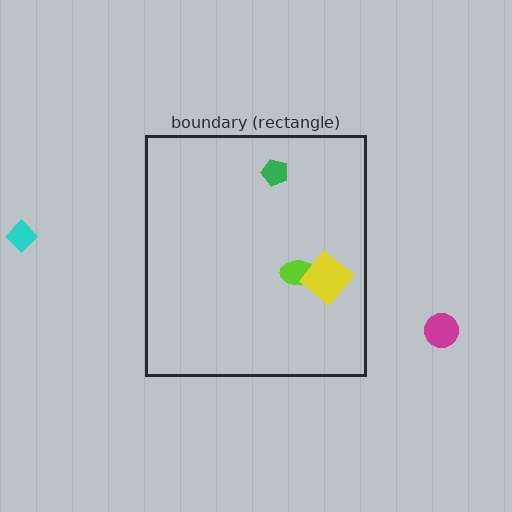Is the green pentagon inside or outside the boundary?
Inside.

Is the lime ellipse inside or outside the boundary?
Inside.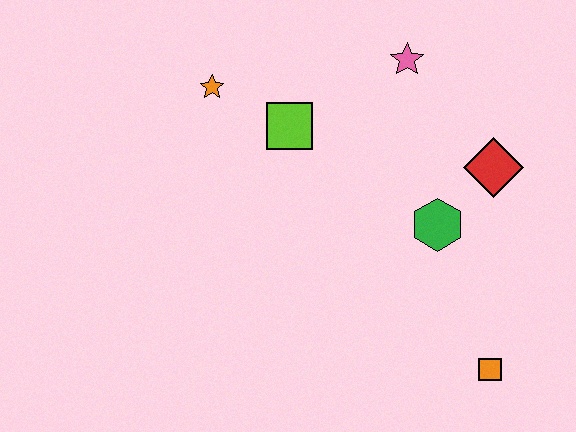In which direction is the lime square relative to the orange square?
The lime square is above the orange square.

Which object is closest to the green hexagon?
The red diamond is closest to the green hexagon.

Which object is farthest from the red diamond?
The orange star is farthest from the red diamond.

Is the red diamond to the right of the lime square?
Yes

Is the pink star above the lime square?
Yes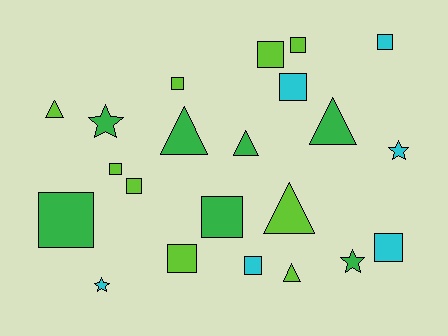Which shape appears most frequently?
Square, with 12 objects.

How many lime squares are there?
There are 6 lime squares.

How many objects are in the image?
There are 22 objects.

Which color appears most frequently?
Lime, with 9 objects.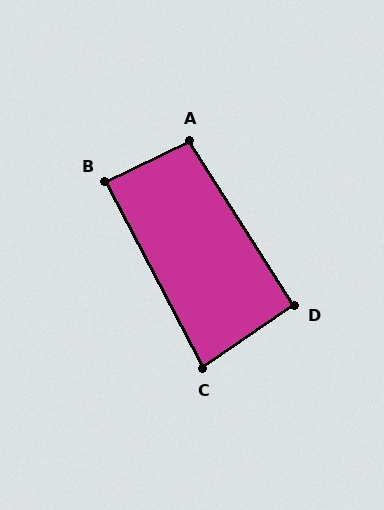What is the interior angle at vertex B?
Approximately 88 degrees (approximately right).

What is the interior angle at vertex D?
Approximately 92 degrees (approximately right).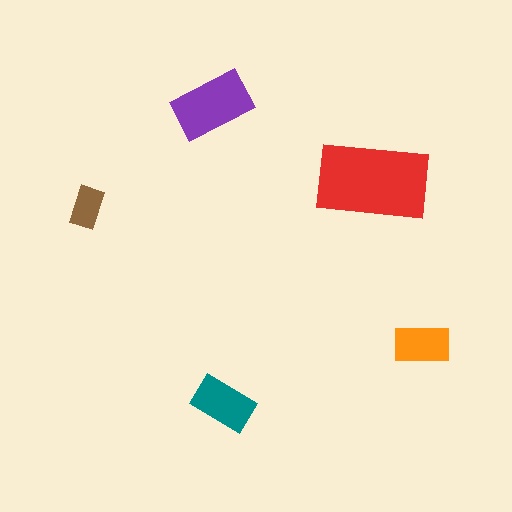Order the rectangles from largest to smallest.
the red one, the purple one, the teal one, the orange one, the brown one.